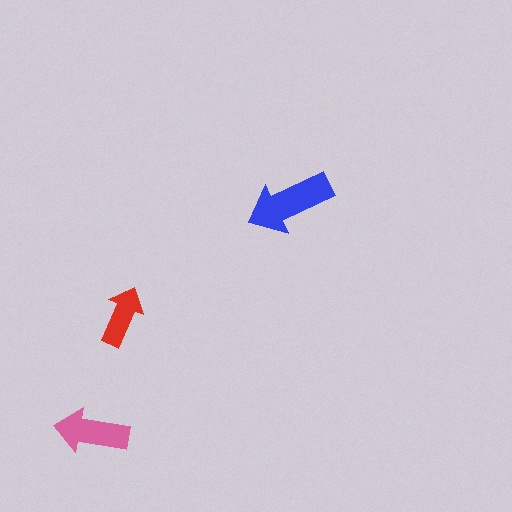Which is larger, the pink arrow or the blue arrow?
The blue one.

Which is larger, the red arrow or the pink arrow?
The pink one.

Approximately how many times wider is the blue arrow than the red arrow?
About 1.5 times wider.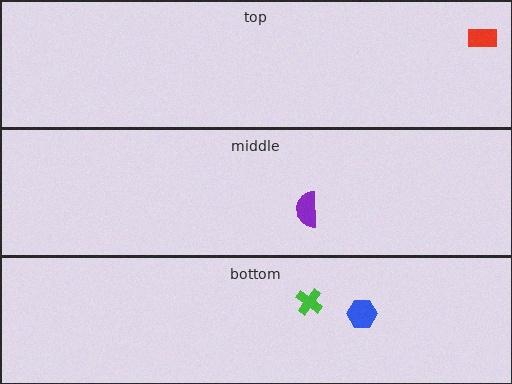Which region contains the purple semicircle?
The middle region.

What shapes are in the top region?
The red rectangle.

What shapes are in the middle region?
The purple semicircle.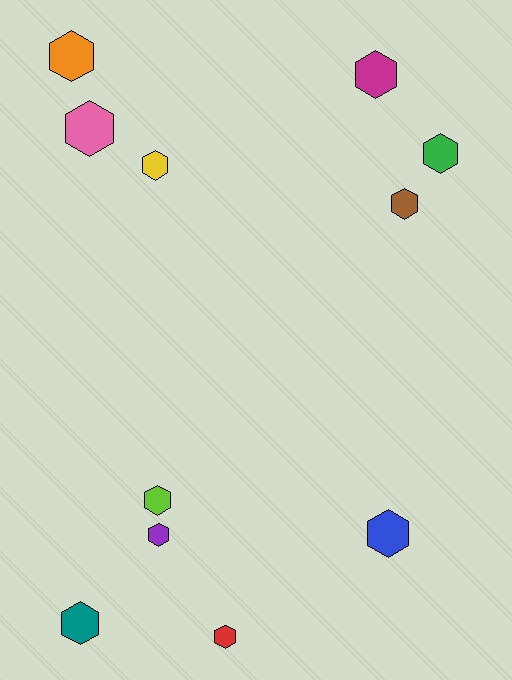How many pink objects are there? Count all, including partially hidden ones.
There is 1 pink object.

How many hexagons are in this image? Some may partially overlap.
There are 11 hexagons.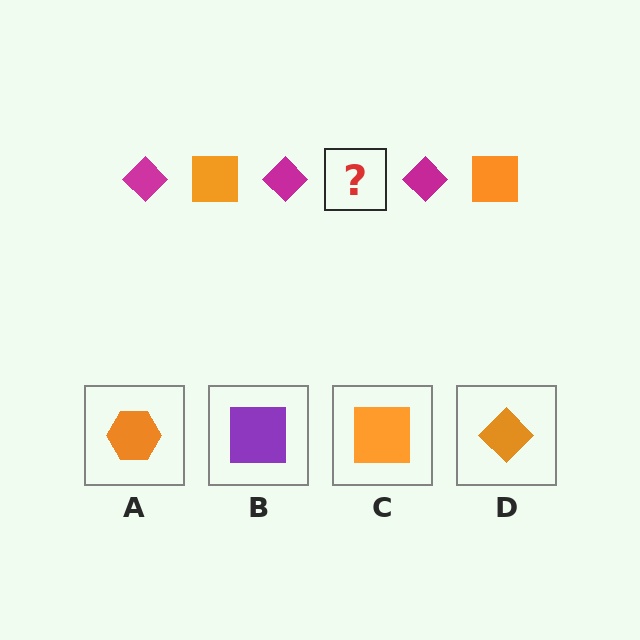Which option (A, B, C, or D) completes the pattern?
C.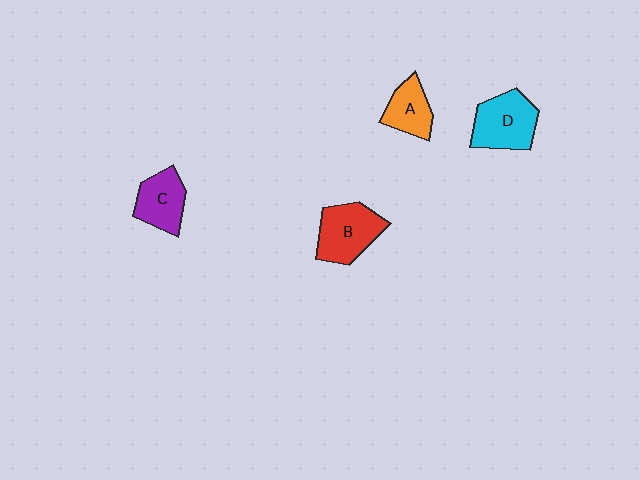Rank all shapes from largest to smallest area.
From largest to smallest: B (red), D (cyan), C (purple), A (orange).